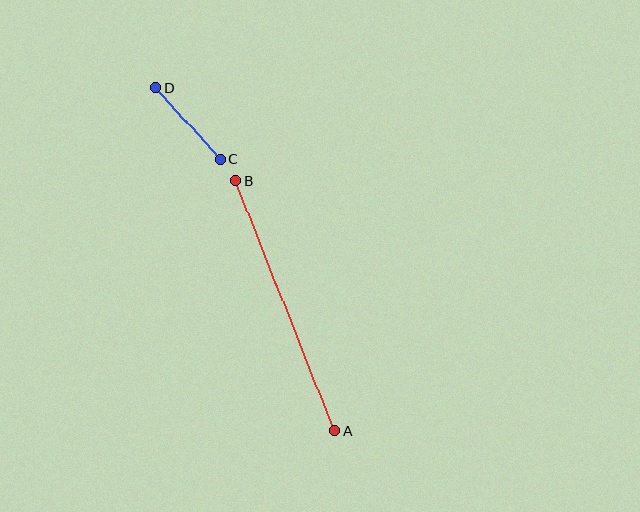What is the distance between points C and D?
The distance is approximately 96 pixels.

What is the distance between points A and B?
The distance is approximately 269 pixels.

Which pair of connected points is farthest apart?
Points A and B are farthest apart.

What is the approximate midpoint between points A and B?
The midpoint is at approximately (285, 306) pixels.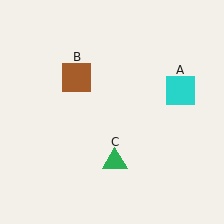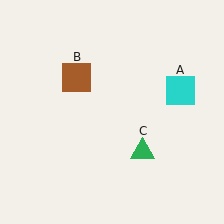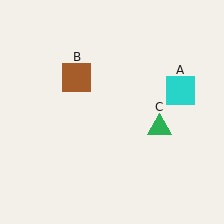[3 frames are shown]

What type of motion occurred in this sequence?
The green triangle (object C) rotated counterclockwise around the center of the scene.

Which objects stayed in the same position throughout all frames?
Cyan square (object A) and brown square (object B) remained stationary.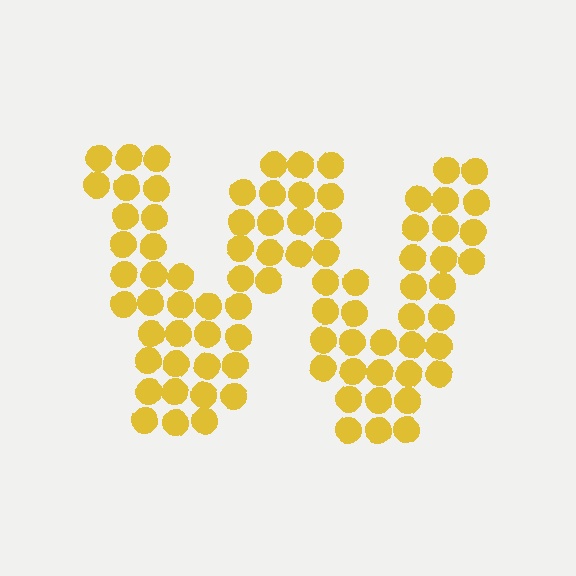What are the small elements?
The small elements are circles.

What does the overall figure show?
The overall figure shows the letter W.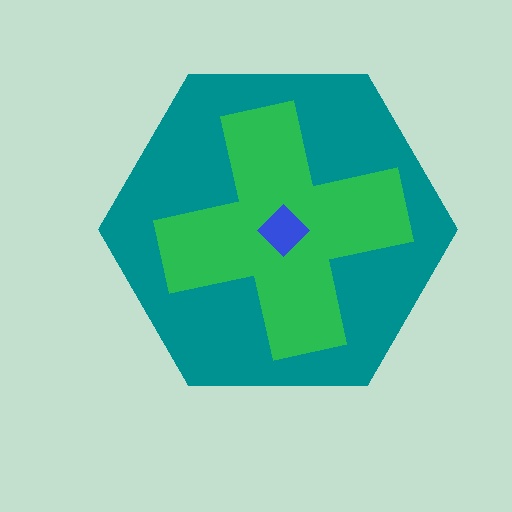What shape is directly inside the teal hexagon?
The green cross.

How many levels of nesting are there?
3.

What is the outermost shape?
The teal hexagon.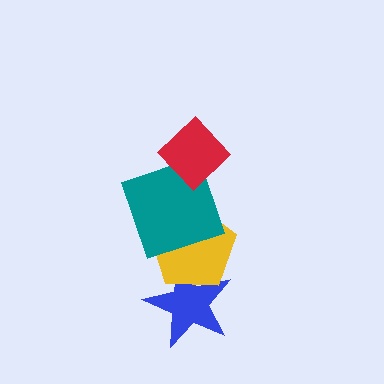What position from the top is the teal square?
The teal square is 2nd from the top.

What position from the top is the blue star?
The blue star is 4th from the top.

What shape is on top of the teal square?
The red diamond is on top of the teal square.